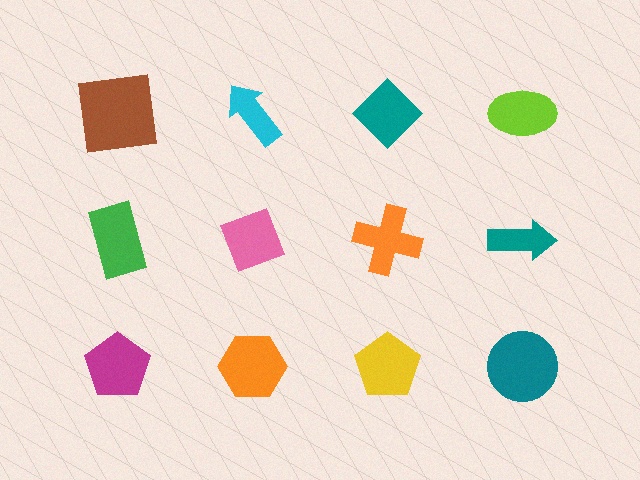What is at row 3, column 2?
An orange hexagon.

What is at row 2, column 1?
A green rectangle.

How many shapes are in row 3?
4 shapes.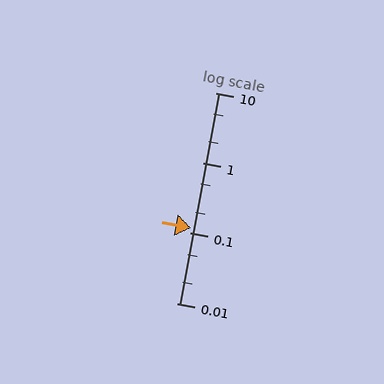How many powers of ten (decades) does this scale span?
The scale spans 3 decades, from 0.01 to 10.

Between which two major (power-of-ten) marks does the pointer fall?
The pointer is between 0.1 and 1.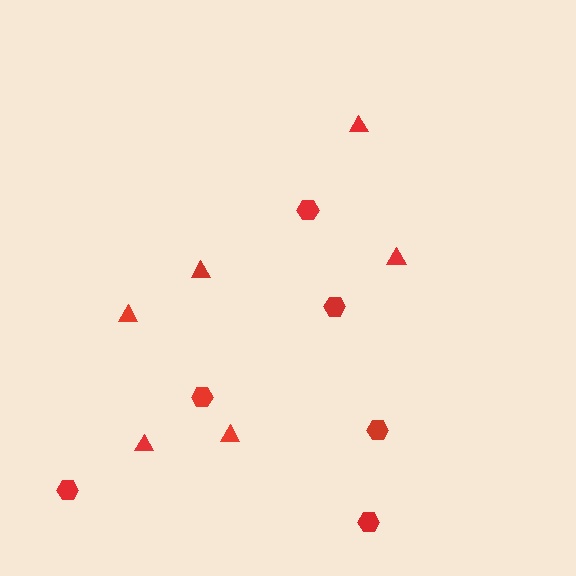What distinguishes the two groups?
There are 2 groups: one group of triangles (6) and one group of hexagons (6).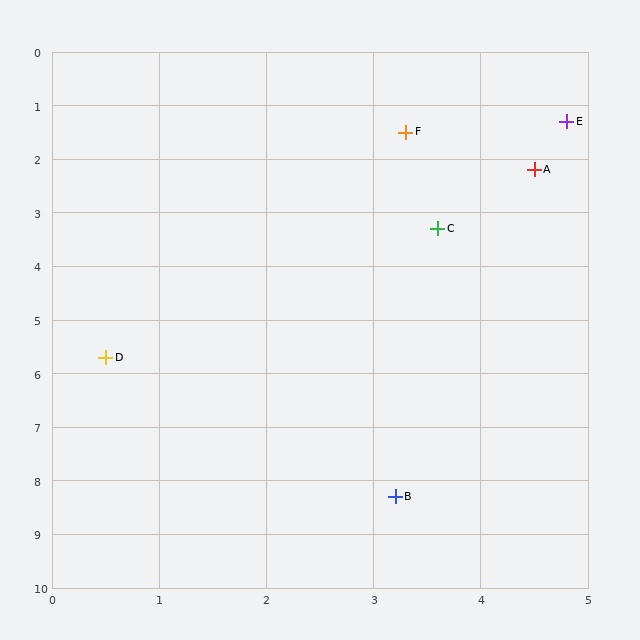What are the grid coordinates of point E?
Point E is at approximately (4.8, 1.3).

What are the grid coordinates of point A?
Point A is at approximately (4.5, 2.2).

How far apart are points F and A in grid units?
Points F and A are about 1.4 grid units apart.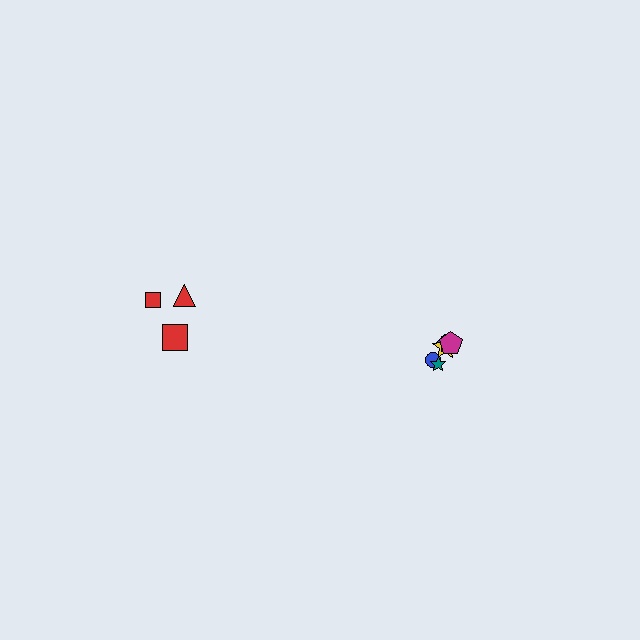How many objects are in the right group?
There are 6 objects.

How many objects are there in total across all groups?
There are 9 objects.